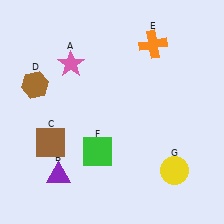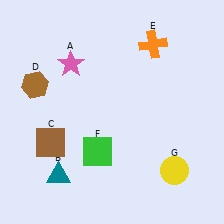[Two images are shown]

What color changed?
The triangle (B) changed from purple in Image 1 to teal in Image 2.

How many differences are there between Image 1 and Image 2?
There is 1 difference between the two images.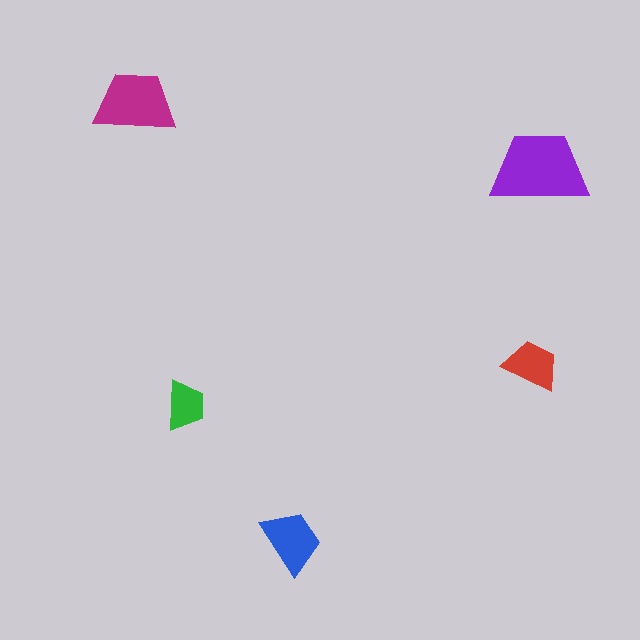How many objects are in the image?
There are 5 objects in the image.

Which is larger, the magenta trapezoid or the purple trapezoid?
The purple one.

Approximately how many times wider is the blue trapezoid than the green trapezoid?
About 1.5 times wider.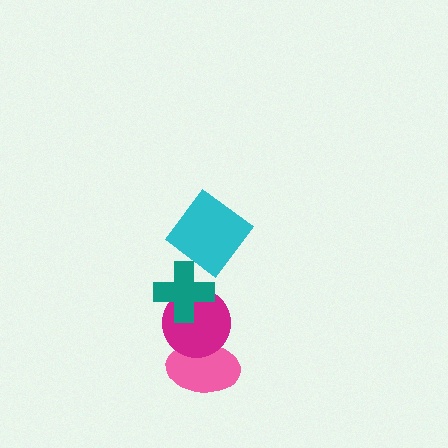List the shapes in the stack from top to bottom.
From top to bottom: the cyan diamond, the teal cross, the magenta circle, the pink ellipse.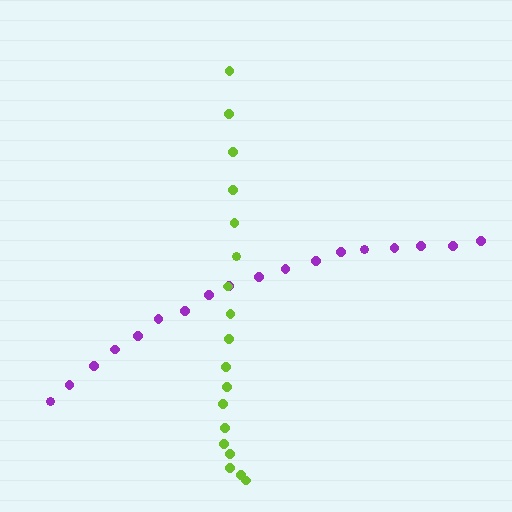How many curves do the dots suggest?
There are 2 distinct paths.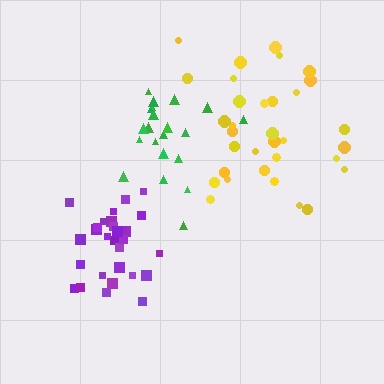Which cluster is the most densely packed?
Purple.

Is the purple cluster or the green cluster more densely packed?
Purple.